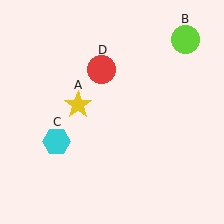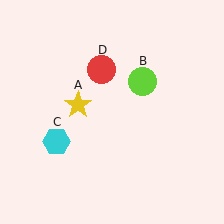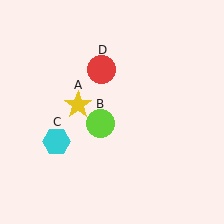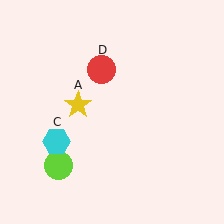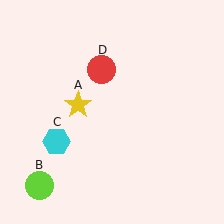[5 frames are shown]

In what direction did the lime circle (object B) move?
The lime circle (object B) moved down and to the left.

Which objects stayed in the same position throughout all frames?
Yellow star (object A) and cyan hexagon (object C) and red circle (object D) remained stationary.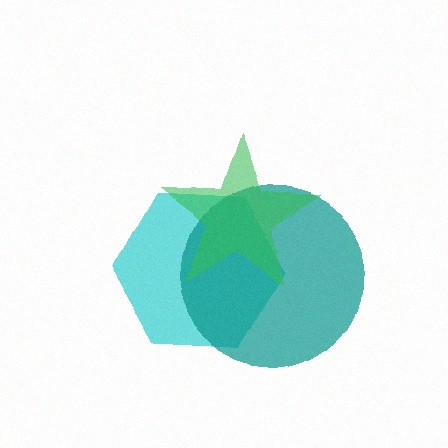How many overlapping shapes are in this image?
There are 3 overlapping shapes in the image.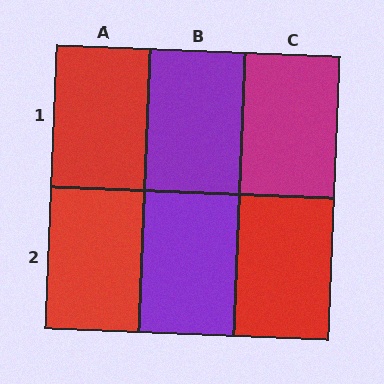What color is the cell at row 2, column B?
Purple.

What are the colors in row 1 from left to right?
Red, purple, magenta.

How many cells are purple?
2 cells are purple.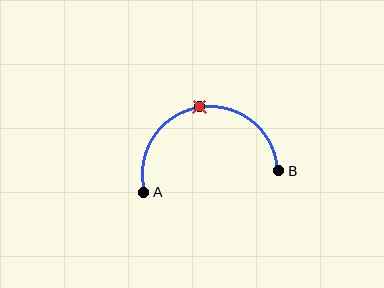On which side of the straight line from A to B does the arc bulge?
The arc bulges above the straight line connecting A and B.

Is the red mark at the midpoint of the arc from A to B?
Yes. The red mark lies on the arc at equal arc-length from both A and B — it is the arc midpoint.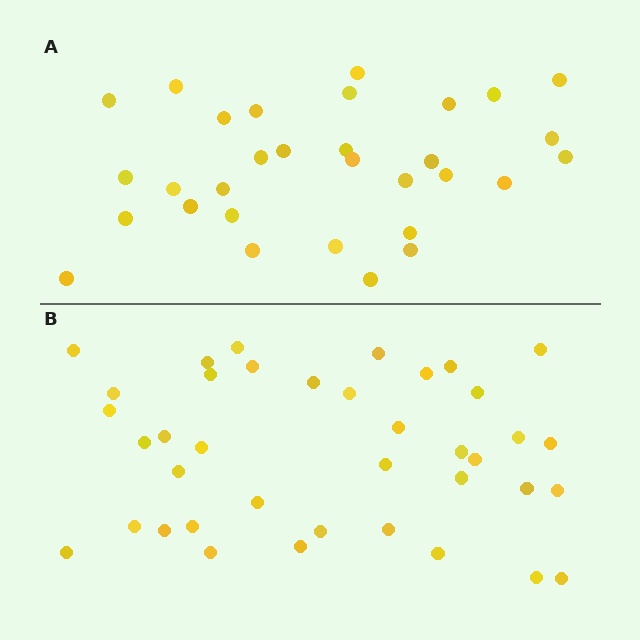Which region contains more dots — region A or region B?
Region B (the bottom region) has more dots.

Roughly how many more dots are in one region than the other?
Region B has roughly 8 or so more dots than region A.